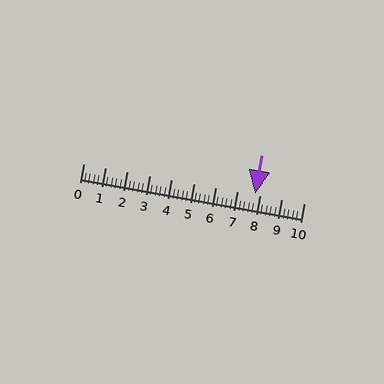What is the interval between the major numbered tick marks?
The major tick marks are spaced 1 units apart.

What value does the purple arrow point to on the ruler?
The purple arrow points to approximately 7.8.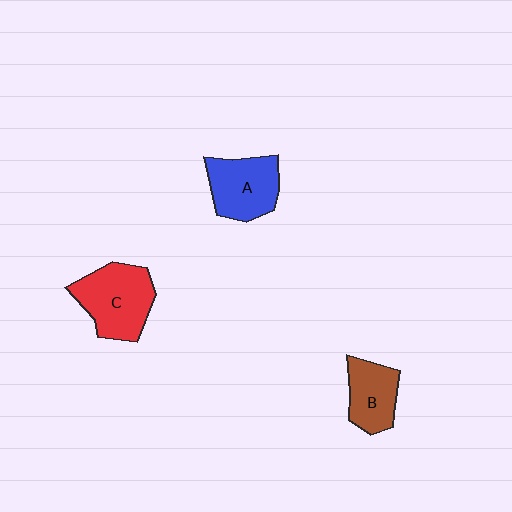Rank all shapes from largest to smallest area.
From largest to smallest: C (red), A (blue), B (brown).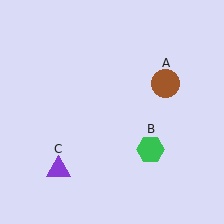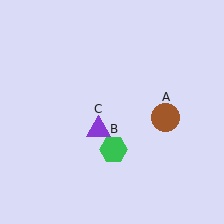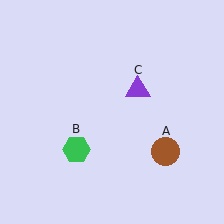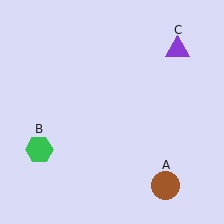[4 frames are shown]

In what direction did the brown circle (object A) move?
The brown circle (object A) moved down.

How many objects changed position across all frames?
3 objects changed position: brown circle (object A), green hexagon (object B), purple triangle (object C).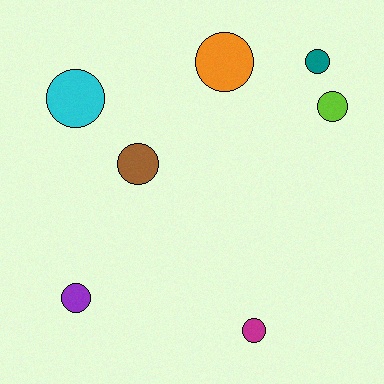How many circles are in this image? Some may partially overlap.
There are 7 circles.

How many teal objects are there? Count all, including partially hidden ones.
There is 1 teal object.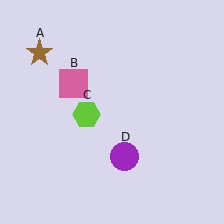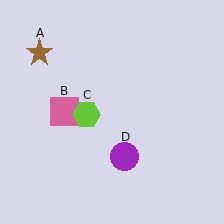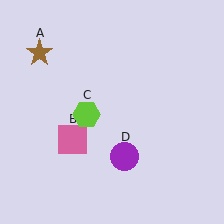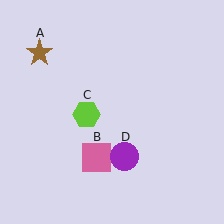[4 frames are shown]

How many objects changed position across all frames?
1 object changed position: pink square (object B).